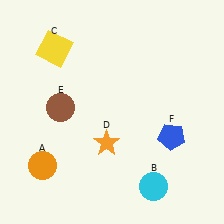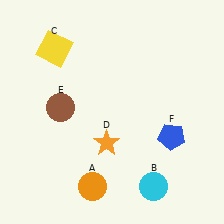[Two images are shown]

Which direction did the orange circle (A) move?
The orange circle (A) moved right.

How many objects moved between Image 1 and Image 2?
1 object moved between the two images.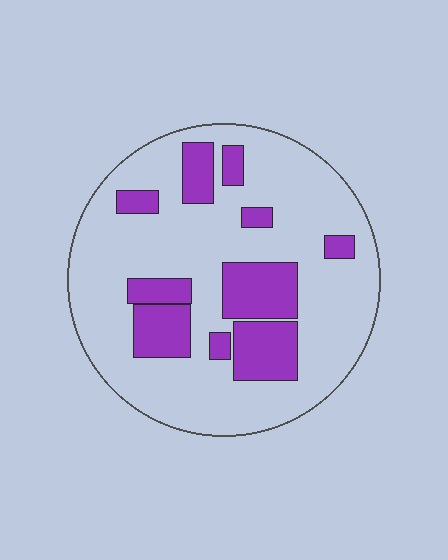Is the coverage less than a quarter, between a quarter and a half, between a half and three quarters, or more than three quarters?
Less than a quarter.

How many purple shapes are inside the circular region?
10.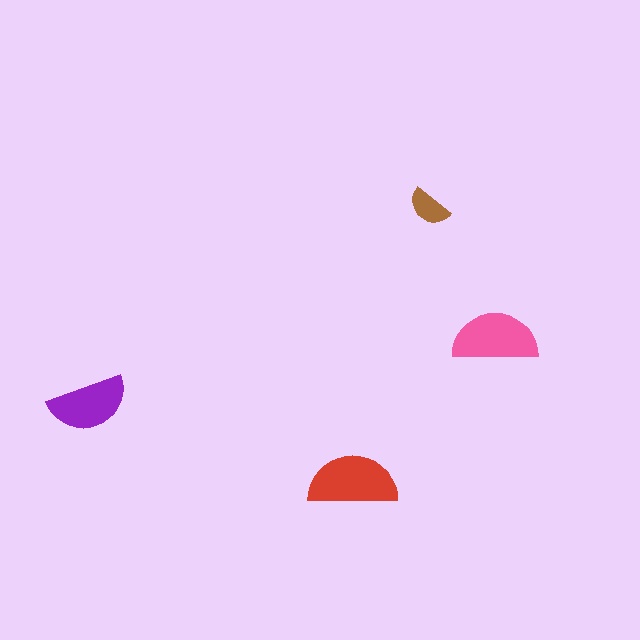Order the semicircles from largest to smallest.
the red one, the pink one, the purple one, the brown one.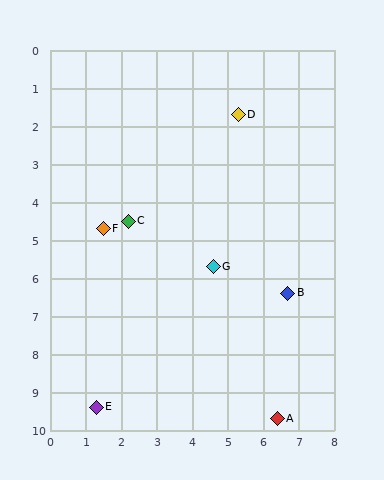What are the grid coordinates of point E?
Point E is at approximately (1.3, 9.4).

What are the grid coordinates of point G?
Point G is at approximately (4.6, 5.7).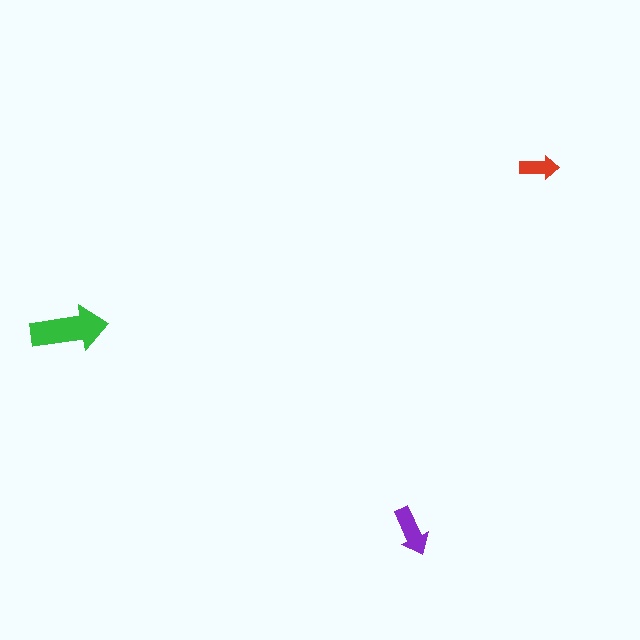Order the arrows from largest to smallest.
the green one, the purple one, the red one.